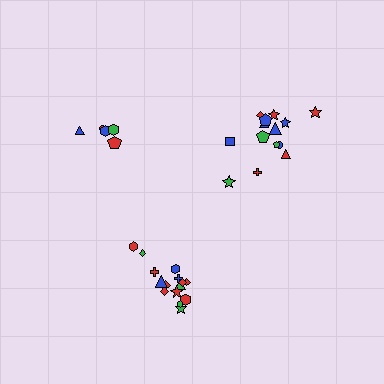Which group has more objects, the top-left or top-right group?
The top-right group.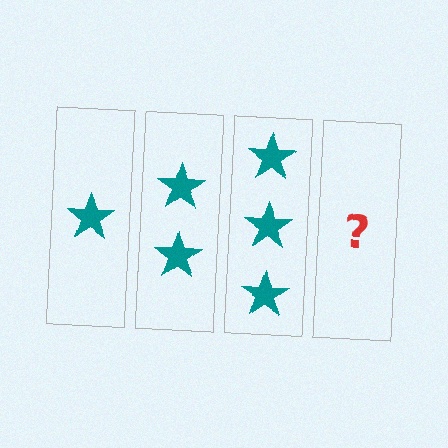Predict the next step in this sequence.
The next step is 4 stars.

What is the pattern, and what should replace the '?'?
The pattern is that each step adds one more star. The '?' should be 4 stars.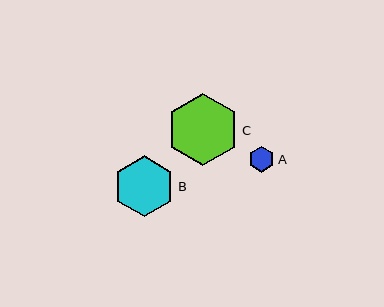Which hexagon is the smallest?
Hexagon A is the smallest with a size of approximately 26 pixels.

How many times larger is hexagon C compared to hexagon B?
Hexagon C is approximately 1.2 times the size of hexagon B.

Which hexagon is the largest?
Hexagon C is the largest with a size of approximately 72 pixels.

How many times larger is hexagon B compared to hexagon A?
Hexagon B is approximately 2.4 times the size of hexagon A.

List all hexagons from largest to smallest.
From largest to smallest: C, B, A.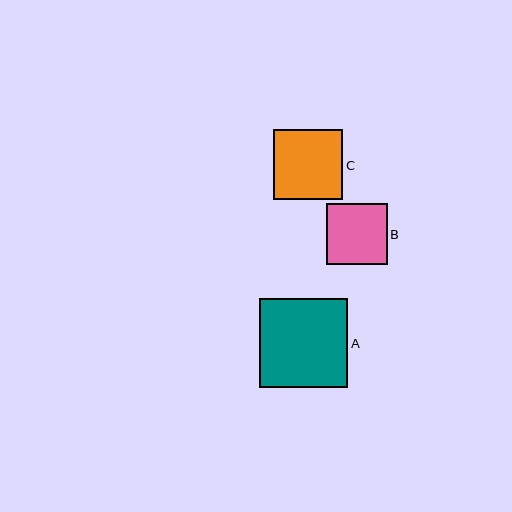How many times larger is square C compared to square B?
Square C is approximately 1.1 times the size of square B.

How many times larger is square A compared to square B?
Square A is approximately 1.4 times the size of square B.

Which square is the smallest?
Square B is the smallest with a size of approximately 61 pixels.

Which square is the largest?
Square A is the largest with a size of approximately 89 pixels.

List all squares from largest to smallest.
From largest to smallest: A, C, B.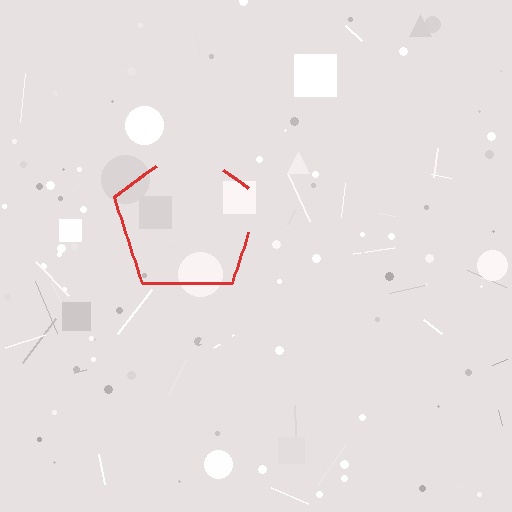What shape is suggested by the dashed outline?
The dashed outline suggests a pentagon.